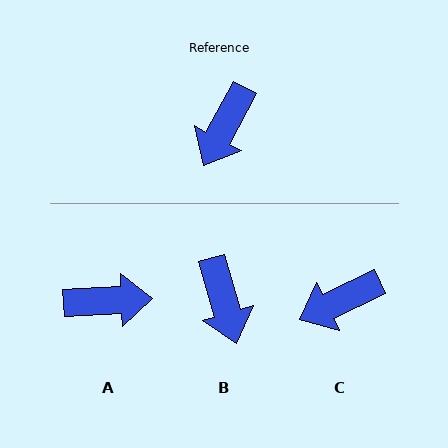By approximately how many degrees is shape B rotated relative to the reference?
Approximately 44 degrees counter-clockwise.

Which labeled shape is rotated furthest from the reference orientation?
A, about 121 degrees away.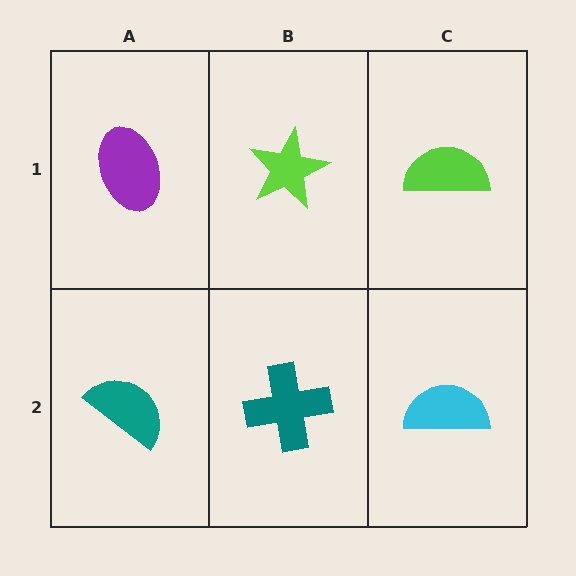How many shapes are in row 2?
3 shapes.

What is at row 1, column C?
A lime semicircle.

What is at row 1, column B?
A lime star.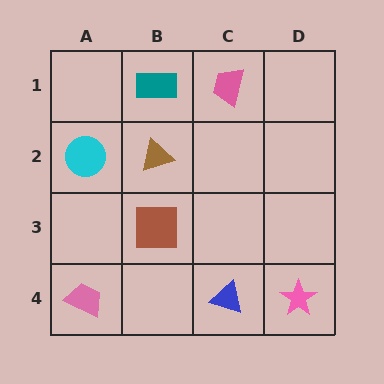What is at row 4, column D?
A pink star.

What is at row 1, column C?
A pink trapezoid.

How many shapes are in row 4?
3 shapes.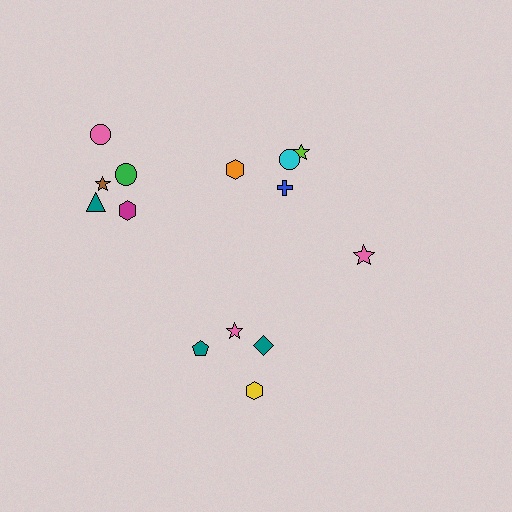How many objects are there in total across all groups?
There are 14 objects.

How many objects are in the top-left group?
There are 6 objects.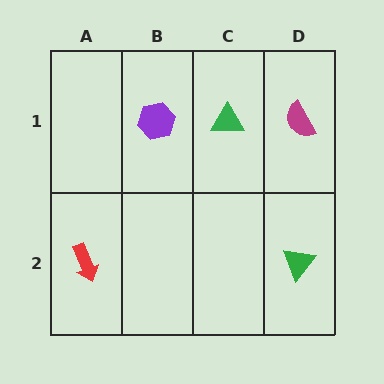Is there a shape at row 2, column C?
No, that cell is empty.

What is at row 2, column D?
A green triangle.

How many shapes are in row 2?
2 shapes.